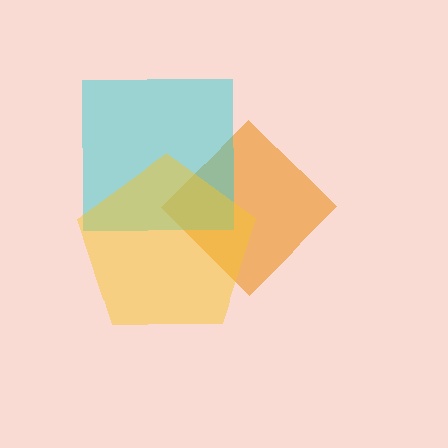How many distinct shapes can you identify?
There are 3 distinct shapes: an orange diamond, a cyan square, a yellow pentagon.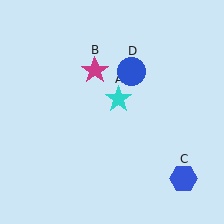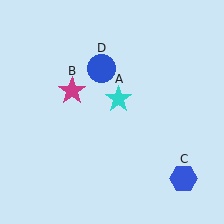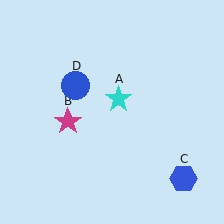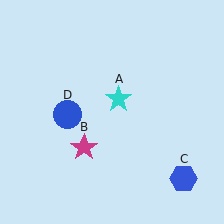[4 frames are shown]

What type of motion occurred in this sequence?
The magenta star (object B), blue circle (object D) rotated counterclockwise around the center of the scene.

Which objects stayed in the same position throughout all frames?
Cyan star (object A) and blue hexagon (object C) remained stationary.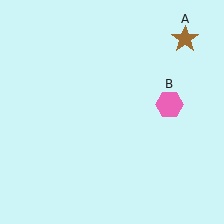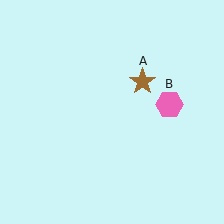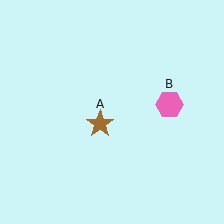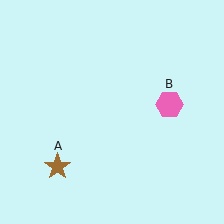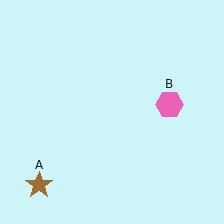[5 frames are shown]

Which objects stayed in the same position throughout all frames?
Pink hexagon (object B) remained stationary.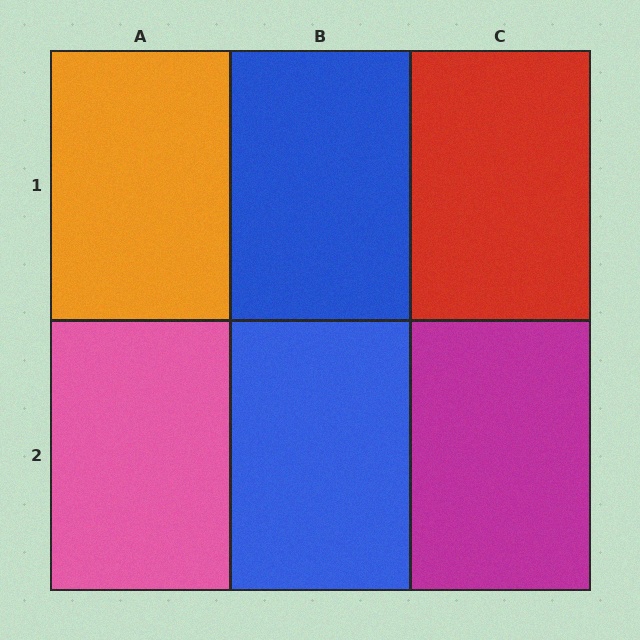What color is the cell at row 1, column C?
Red.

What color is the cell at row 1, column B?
Blue.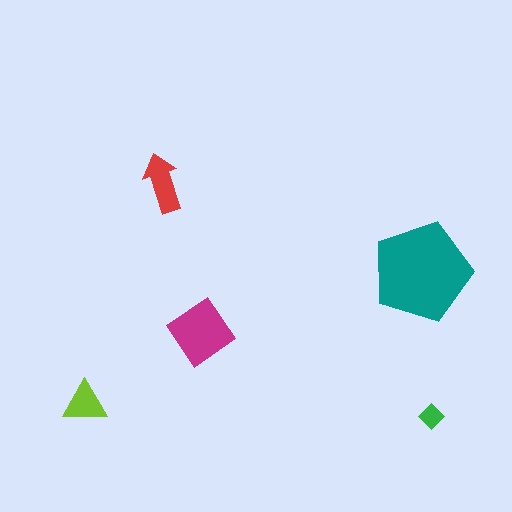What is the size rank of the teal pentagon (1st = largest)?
1st.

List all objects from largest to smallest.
The teal pentagon, the magenta diamond, the red arrow, the lime triangle, the green diamond.